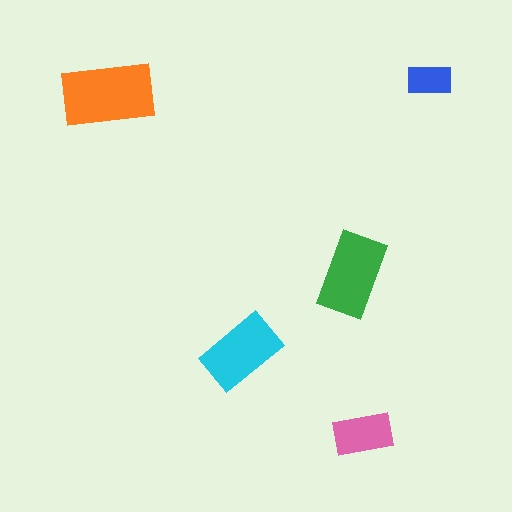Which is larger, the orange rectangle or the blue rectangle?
The orange one.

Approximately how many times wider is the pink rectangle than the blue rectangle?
About 1.5 times wider.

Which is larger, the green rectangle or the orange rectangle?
The orange one.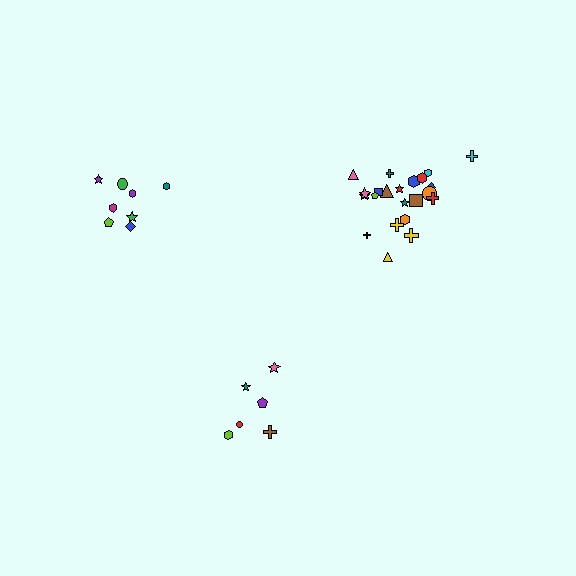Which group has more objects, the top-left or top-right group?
The top-right group.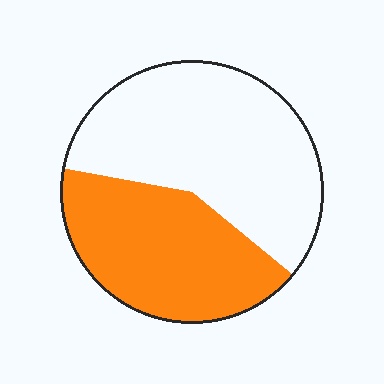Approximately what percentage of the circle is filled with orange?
Approximately 40%.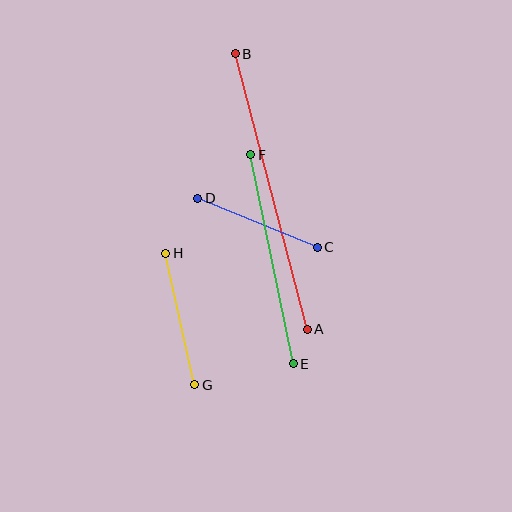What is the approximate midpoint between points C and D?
The midpoint is at approximately (258, 223) pixels.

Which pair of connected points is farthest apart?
Points A and B are farthest apart.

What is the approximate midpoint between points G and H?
The midpoint is at approximately (180, 319) pixels.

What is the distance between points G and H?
The distance is approximately 135 pixels.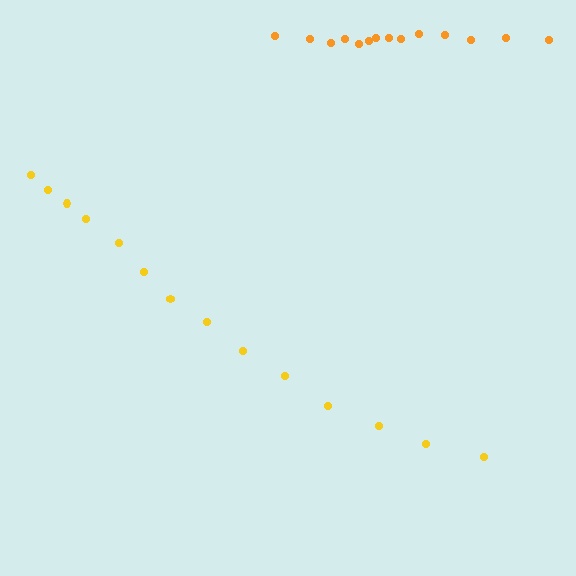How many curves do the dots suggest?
There are 2 distinct paths.